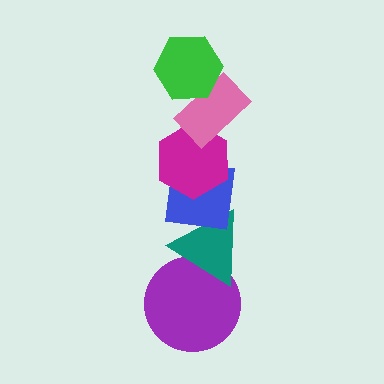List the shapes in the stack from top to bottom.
From top to bottom: the green hexagon, the pink rectangle, the magenta hexagon, the blue square, the teal triangle, the purple circle.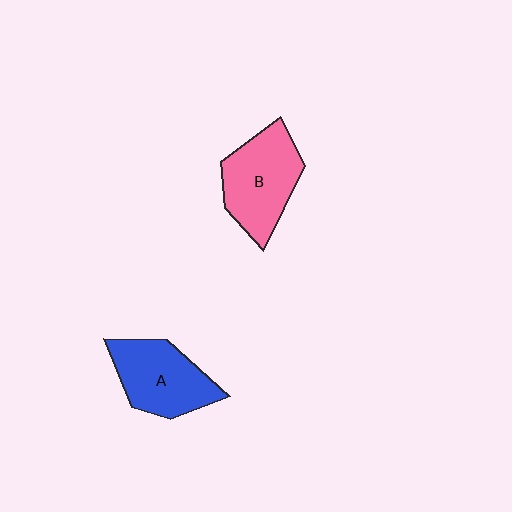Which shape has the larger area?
Shape B (pink).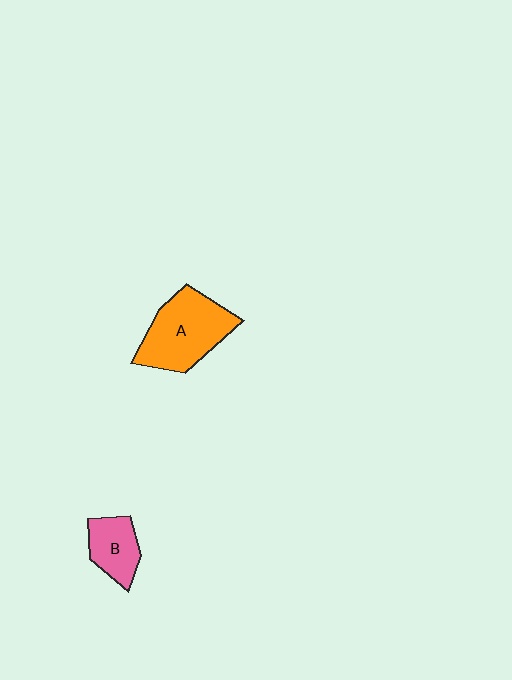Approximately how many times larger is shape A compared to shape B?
Approximately 1.9 times.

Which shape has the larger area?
Shape A (orange).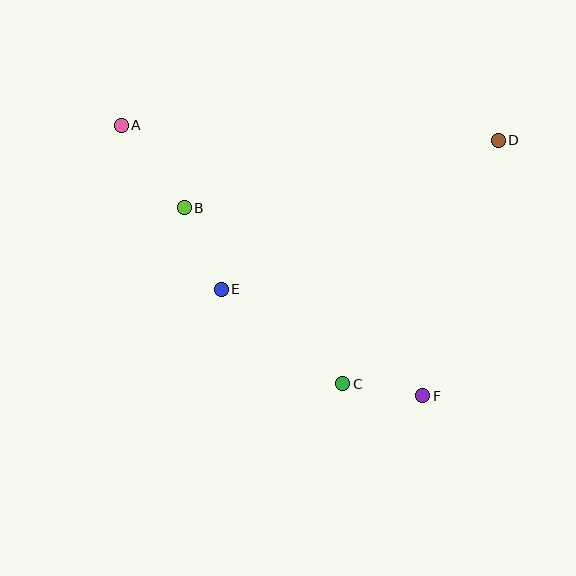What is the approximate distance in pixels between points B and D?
The distance between B and D is approximately 321 pixels.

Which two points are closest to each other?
Points C and F are closest to each other.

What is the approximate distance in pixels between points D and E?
The distance between D and E is approximately 314 pixels.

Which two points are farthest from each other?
Points A and F are farthest from each other.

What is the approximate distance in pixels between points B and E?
The distance between B and E is approximately 90 pixels.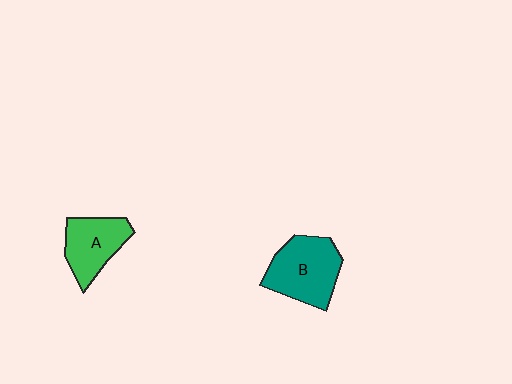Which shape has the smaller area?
Shape A (green).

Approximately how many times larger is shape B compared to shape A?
Approximately 1.3 times.